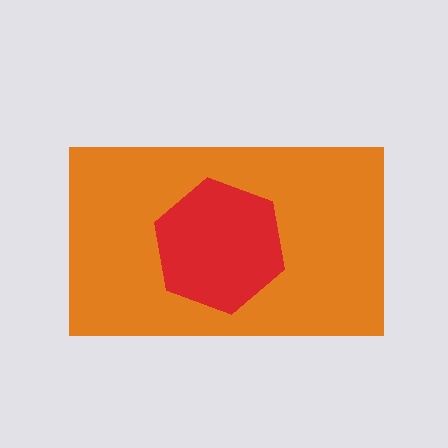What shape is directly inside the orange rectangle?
The red hexagon.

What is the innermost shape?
The red hexagon.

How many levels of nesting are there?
2.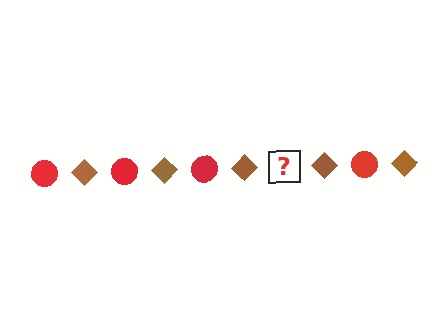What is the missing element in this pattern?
The missing element is a red circle.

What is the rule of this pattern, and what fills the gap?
The rule is that the pattern alternates between red circle and brown diamond. The gap should be filled with a red circle.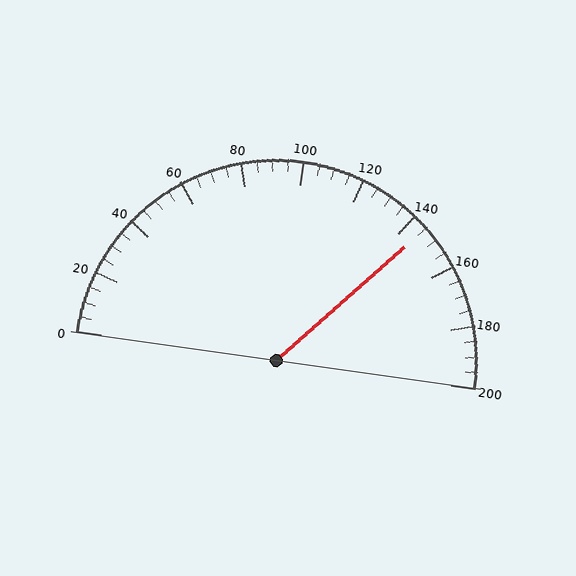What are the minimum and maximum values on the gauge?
The gauge ranges from 0 to 200.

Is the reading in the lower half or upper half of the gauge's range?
The reading is in the upper half of the range (0 to 200).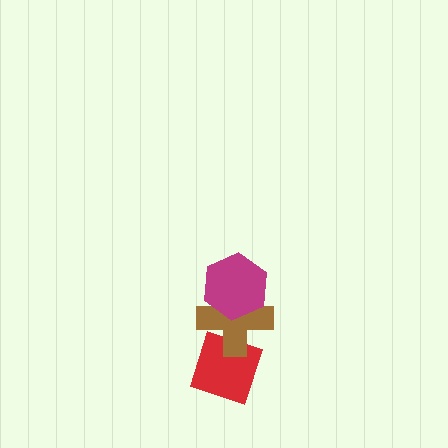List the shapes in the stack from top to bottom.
From top to bottom: the magenta hexagon, the brown cross, the red diamond.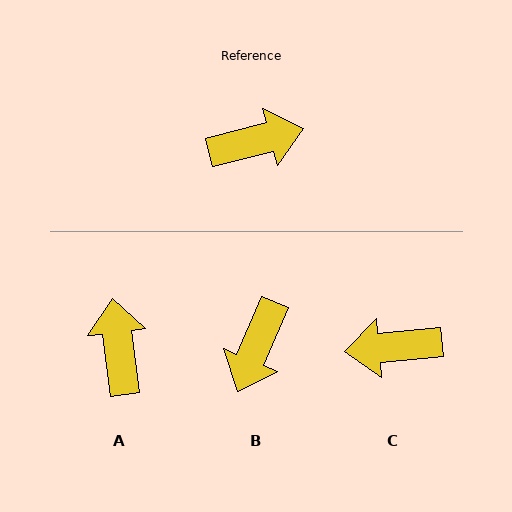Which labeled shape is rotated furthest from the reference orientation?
C, about 171 degrees away.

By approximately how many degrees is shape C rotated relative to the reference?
Approximately 171 degrees counter-clockwise.